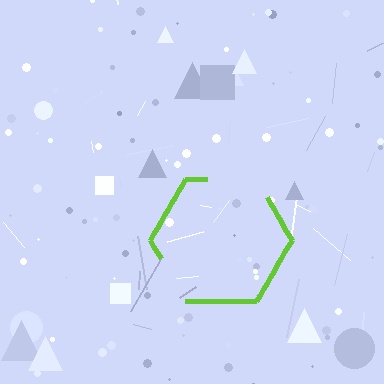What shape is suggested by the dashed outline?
The dashed outline suggests a hexagon.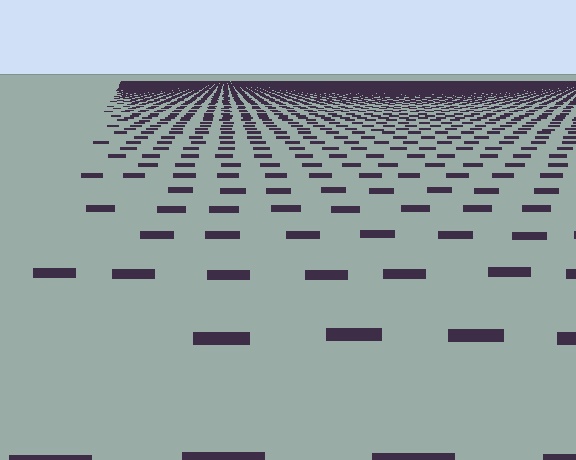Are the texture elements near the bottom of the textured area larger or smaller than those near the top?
Larger. Near the bottom, elements are closer to the viewer and appear at a bigger on-screen size.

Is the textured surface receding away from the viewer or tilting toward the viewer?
The surface is receding away from the viewer. Texture elements get smaller and denser toward the top.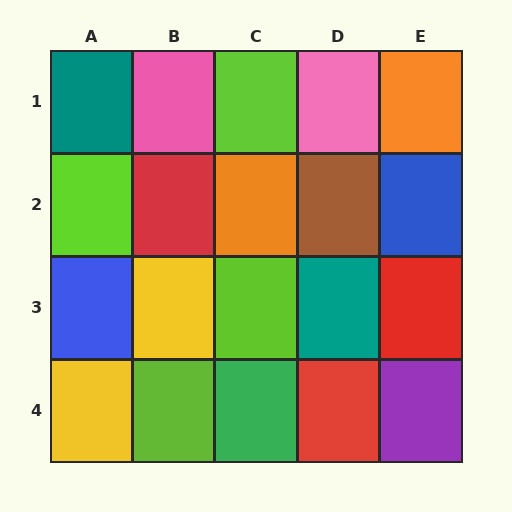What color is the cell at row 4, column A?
Yellow.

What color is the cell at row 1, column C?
Lime.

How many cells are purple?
1 cell is purple.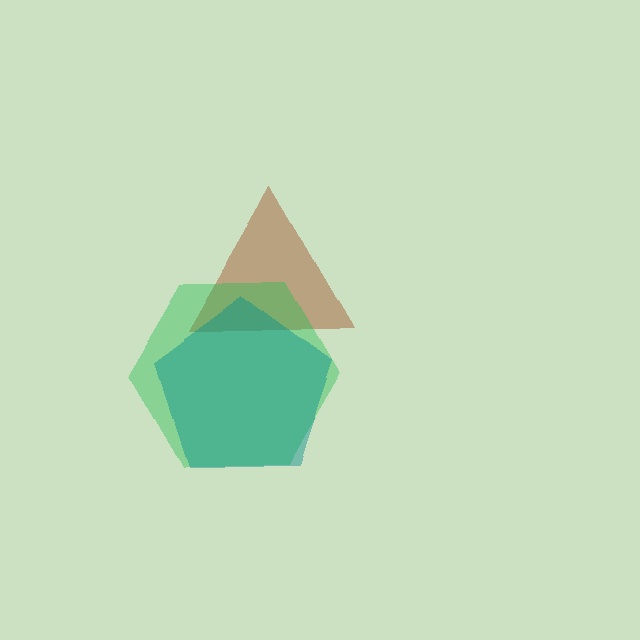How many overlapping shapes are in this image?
There are 3 overlapping shapes in the image.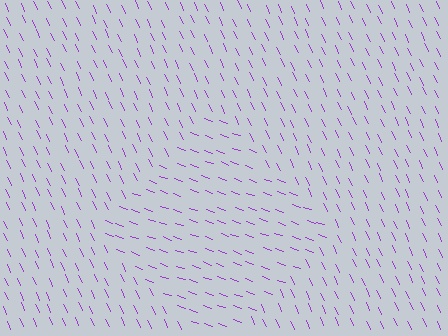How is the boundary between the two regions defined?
The boundary is defined purely by a change in line orientation (approximately 45 degrees difference). All lines are the same color and thickness.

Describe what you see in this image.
The image is filled with small purple line segments. A diamond region in the image has lines oriented differently from the surrounding lines, creating a visible texture boundary.